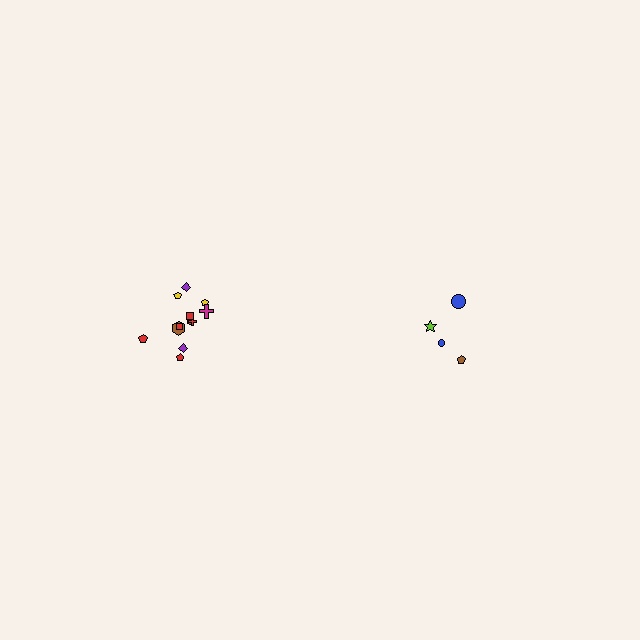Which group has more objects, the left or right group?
The left group.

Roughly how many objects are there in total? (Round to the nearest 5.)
Roughly 15 objects in total.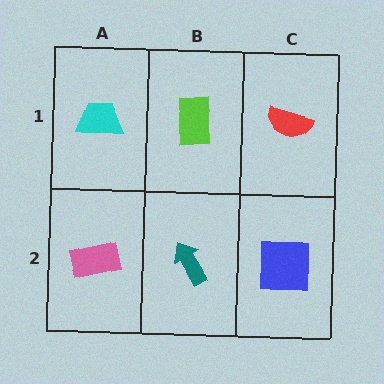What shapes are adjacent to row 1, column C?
A blue square (row 2, column C), a lime rectangle (row 1, column B).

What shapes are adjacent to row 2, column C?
A red semicircle (row 1, column C), a teal arrow (row 2, column B).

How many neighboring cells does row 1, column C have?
2.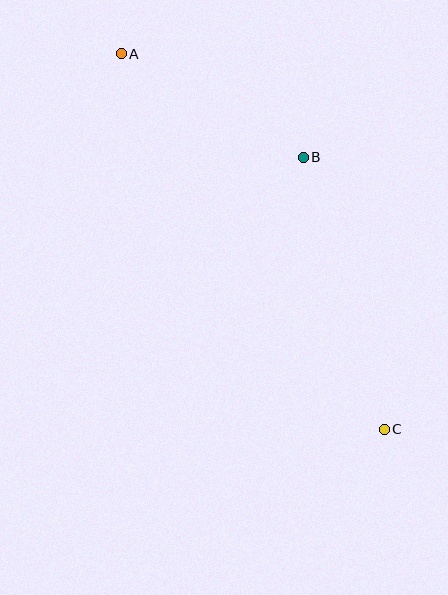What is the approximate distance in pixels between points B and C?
The distance between B and C is approximately 284 pixels.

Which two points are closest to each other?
Points A and B are closest to each other.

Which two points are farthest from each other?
Points A and C are farthest from each other.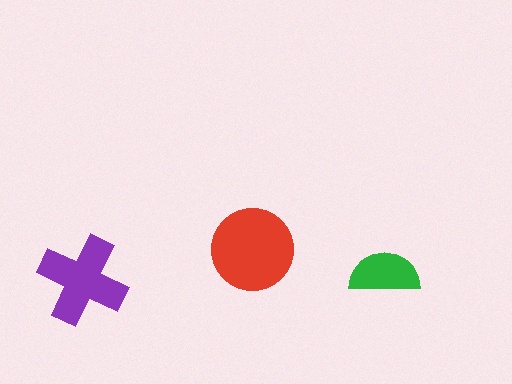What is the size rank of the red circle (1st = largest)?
1st.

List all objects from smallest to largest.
The green semicircle, the purple cross, the red circle.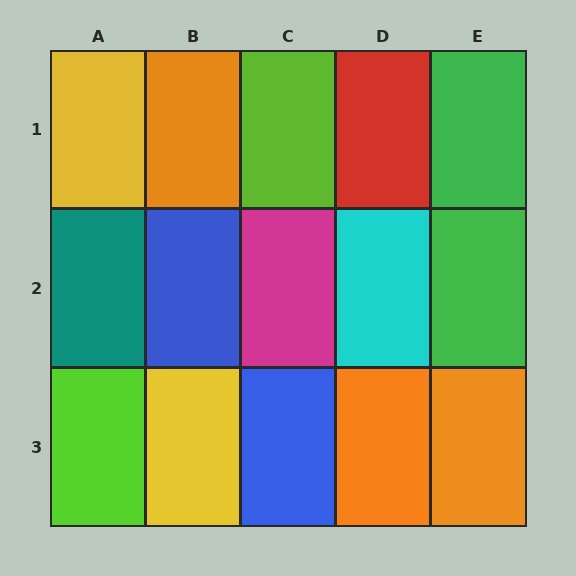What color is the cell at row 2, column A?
Teal.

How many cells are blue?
2 cells are blue.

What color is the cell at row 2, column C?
Magenta.